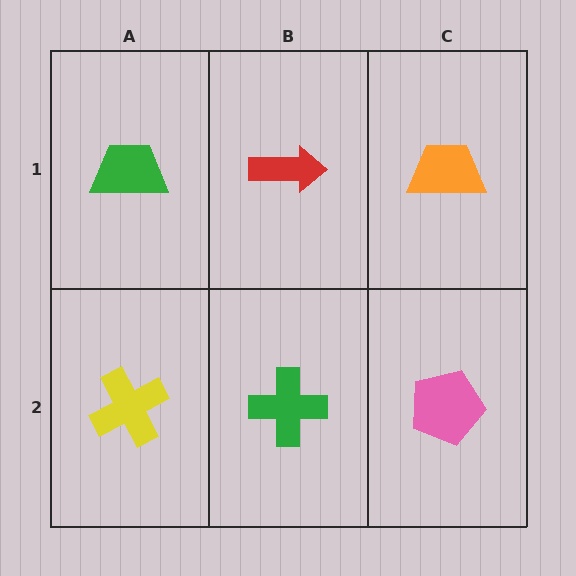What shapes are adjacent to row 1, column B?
A green cross (row 2, column B), a green trapezoid (row 1, column A), an orange trapezoid (row 1, column C).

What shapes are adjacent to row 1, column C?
A pink pentagon (row 2, column C), a red arrow (row 1, column B).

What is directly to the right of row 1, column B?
An orange trapezoid.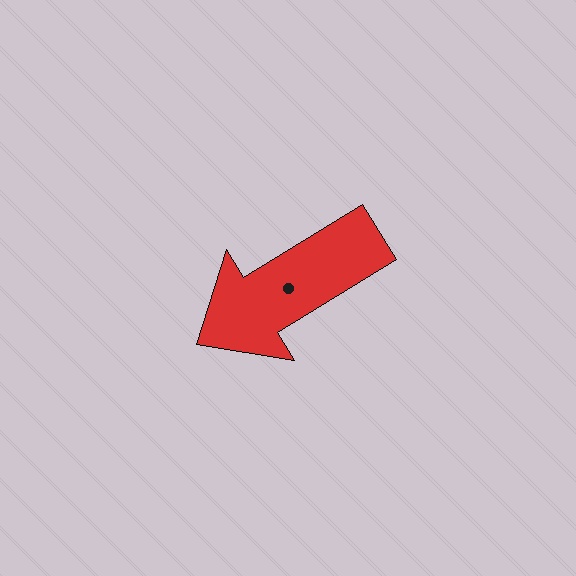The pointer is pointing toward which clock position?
Roughly 8 o'clock.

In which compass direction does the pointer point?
Southwest.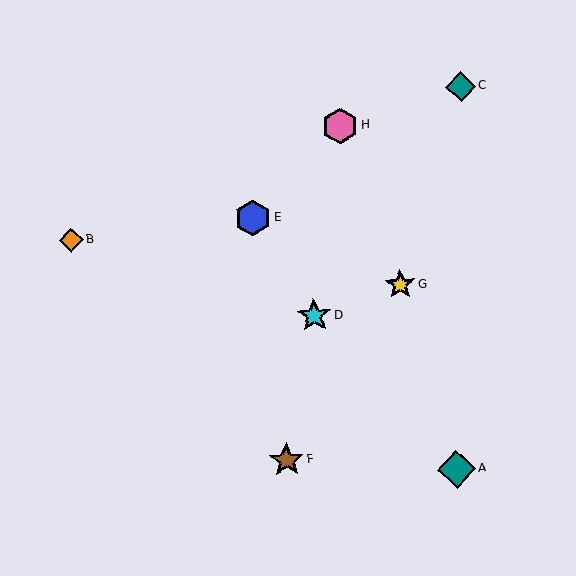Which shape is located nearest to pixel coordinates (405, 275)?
The yellow star (labeled G) at (400, 285) is nearest to that location.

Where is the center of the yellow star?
The center of the yellow star is at (400, 285).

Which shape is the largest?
The teal diamond (labeled A) is the largest.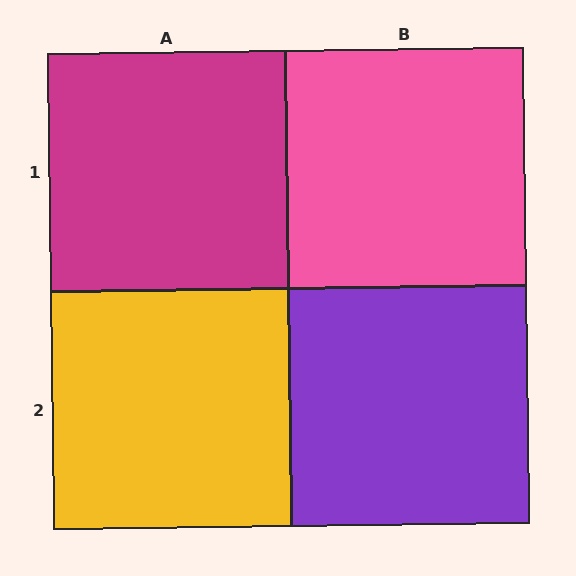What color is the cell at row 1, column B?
Pink.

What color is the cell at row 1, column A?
Magenta.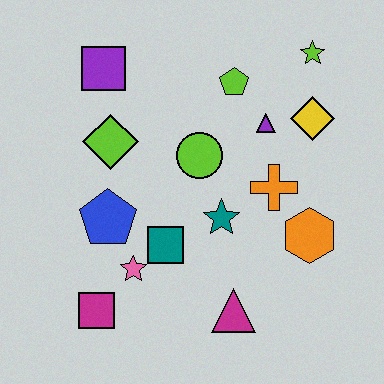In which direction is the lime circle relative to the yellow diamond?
The lime circle is to the left of the yellow diamond.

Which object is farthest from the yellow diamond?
The magenta square is farthest from the yellow diamond.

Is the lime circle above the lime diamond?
No